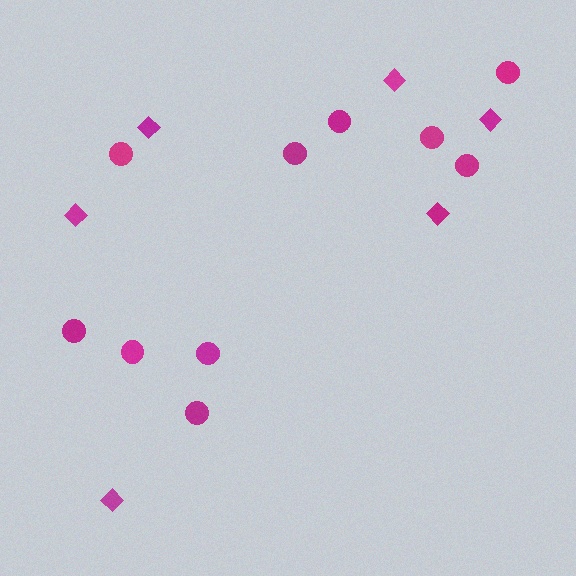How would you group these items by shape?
There are 2 groups: one group of diamonds (6) and one group of circles (10).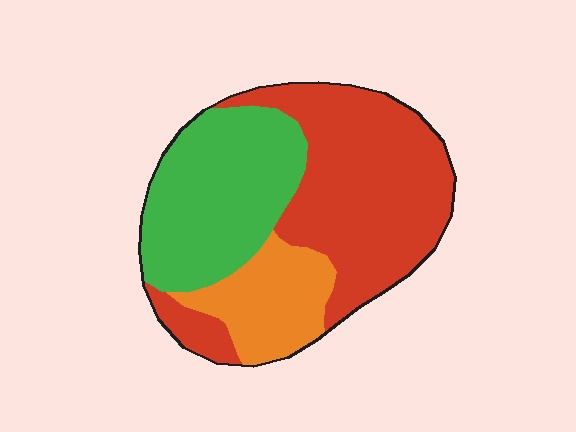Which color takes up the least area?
Orange, at roughly 20%.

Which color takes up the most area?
Red, at roughly 50%.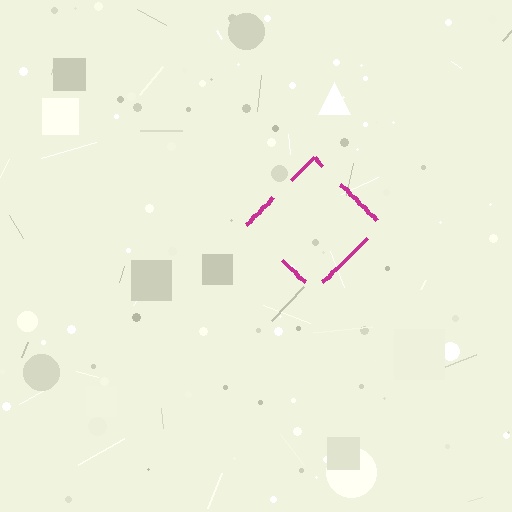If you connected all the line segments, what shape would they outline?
They would outline a diamond.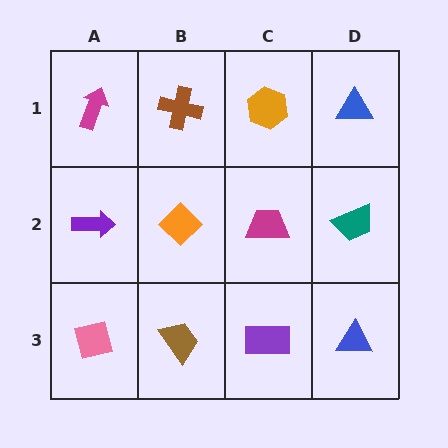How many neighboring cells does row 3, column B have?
3.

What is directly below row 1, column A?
A purple arrow.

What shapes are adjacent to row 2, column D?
A blue triangle (row 1, column D), a blue triangle (row 3, column D), a magenta trapezoid (row 2, column C).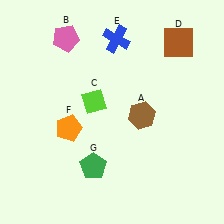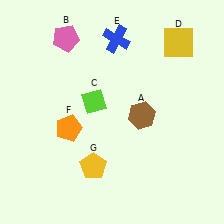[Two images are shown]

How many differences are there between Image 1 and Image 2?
There are 2 differences between the two images.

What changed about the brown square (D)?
In Image 1, D is brown. In Image 2, it changed to yellow.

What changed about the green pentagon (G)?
In Image 1, G is green. In Image 2, it changed to yellow.